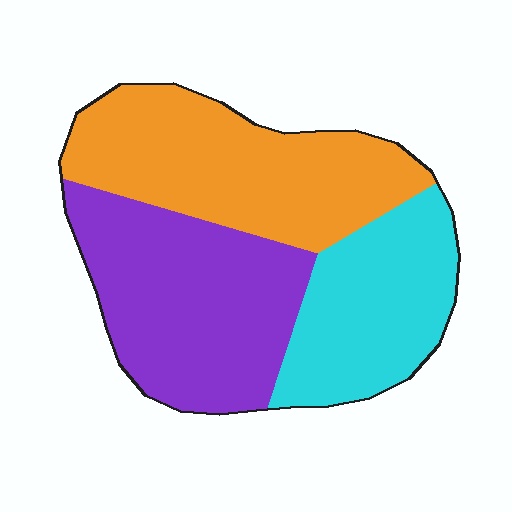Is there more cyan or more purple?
Purple.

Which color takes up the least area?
Cyan, at roughly 25%.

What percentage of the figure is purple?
Purple covers 37% of the figure.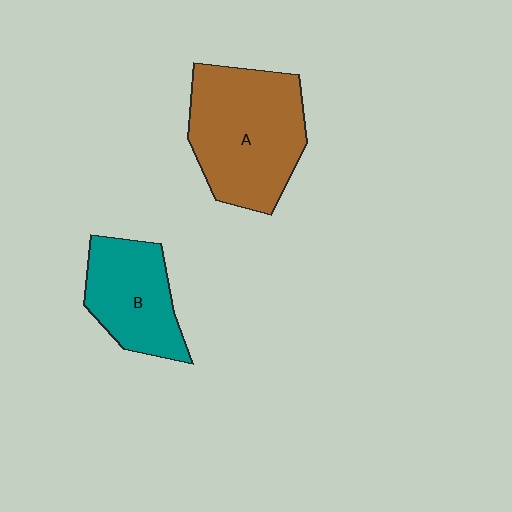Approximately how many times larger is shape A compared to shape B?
Approximately 1.5 times.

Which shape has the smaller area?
Shape B (teal).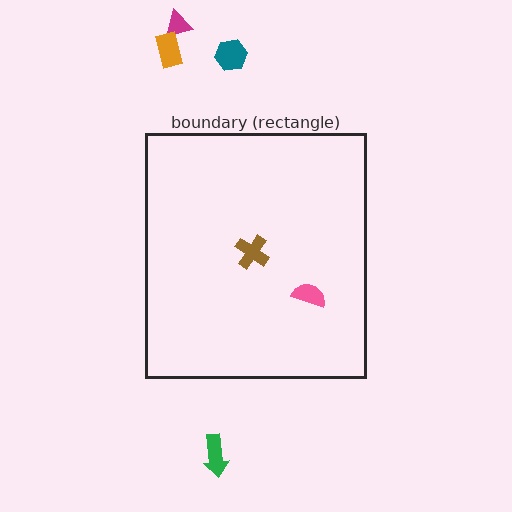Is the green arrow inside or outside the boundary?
Outside.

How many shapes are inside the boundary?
2 inside, 4 outside.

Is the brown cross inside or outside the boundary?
Inside.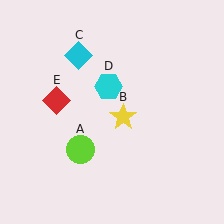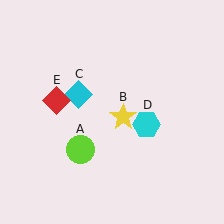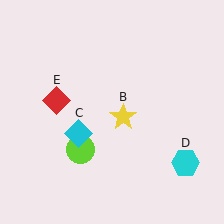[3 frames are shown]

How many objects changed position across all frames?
2 objects changed position: cyan diamond (object C), cyan hexagon (object D).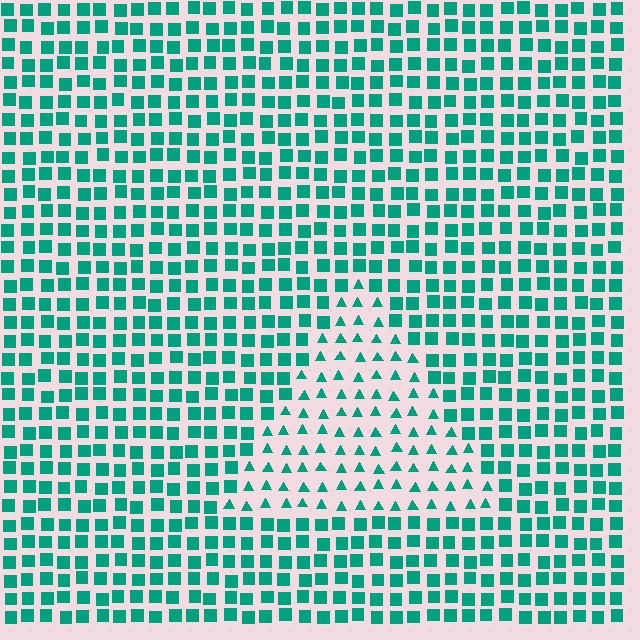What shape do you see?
I see a triangle.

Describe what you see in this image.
The image is filled with small teal elements arranged in a uniform grid. A triangle-shaped region contains triangles, while the surrounding area contains squares. The boundary is defined purely by the change in element shape.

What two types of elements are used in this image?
The image uses triangles inside the triangle region and squares outside it.